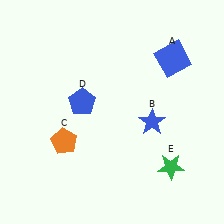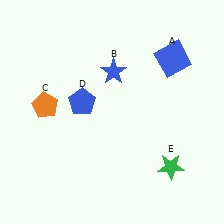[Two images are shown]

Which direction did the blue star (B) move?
The blue star (B) moved up.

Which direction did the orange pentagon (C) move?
The orange pentagon (C) moved up.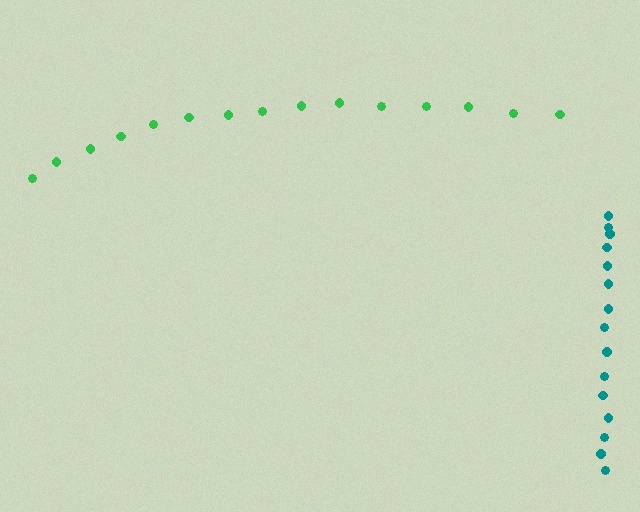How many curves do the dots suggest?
There are 2 distinct paths.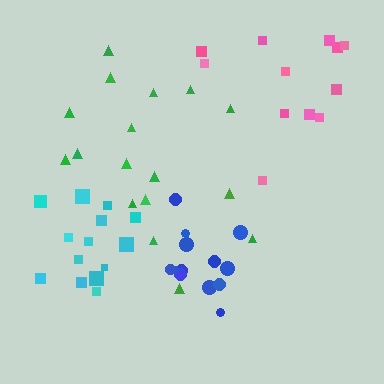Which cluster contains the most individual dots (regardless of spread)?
Green (17).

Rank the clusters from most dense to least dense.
blue, cyan, green, pink.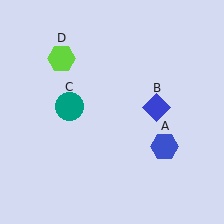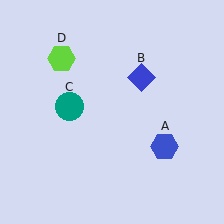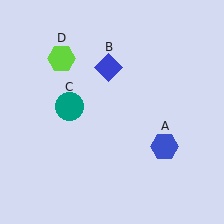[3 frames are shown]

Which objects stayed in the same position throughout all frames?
Blue hexagon (object A) and teal circle (object C) and lime hexagon (object D) remained stationary.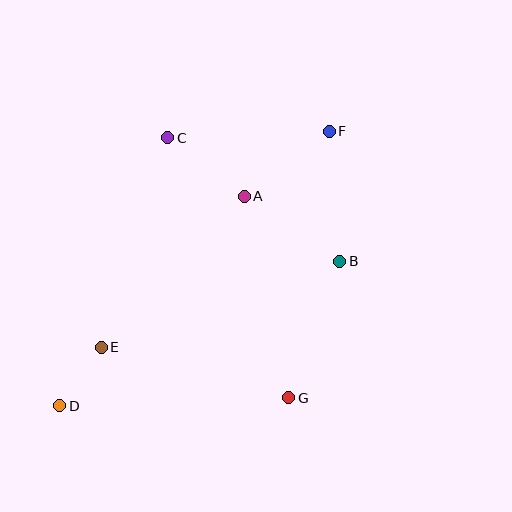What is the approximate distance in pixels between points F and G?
The distance between F and G is approximately 269 pixels.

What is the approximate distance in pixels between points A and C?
The distance between A and C is approximately 96 pixels.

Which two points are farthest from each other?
Points D and F are farthest from each other.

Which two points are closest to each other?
Points D and E are closest to each other.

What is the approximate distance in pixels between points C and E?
The distance between C and E is approximately 220 pixels.